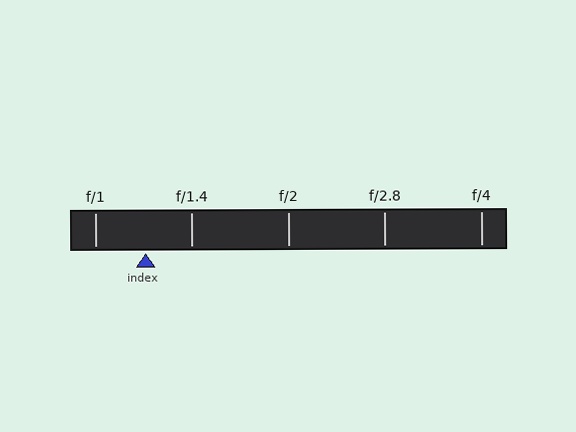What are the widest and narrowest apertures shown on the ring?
The widest aperture shown is f/1 and the narrowest is f/4.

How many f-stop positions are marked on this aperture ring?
There are 5 f-stop positions marked.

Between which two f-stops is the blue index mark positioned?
The index mark is between f/1 and f/1.4.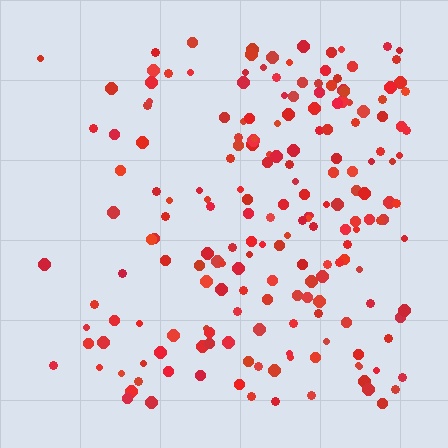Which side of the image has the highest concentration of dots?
The right.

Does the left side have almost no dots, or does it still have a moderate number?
Still a moderate number, just noticeably fewer than the right.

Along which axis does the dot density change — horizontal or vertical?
Horizontal.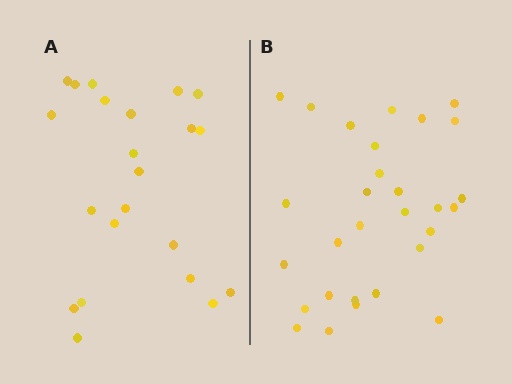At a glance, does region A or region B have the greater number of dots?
Region B (the right region) has more dots.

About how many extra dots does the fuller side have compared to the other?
Region B has roughly 8 or so more dots than region A.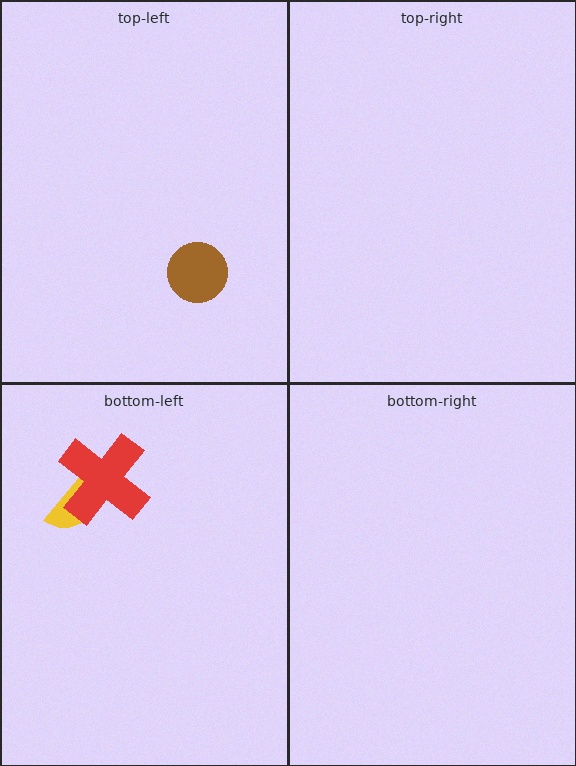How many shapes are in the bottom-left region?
2.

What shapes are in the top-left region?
The brown circle.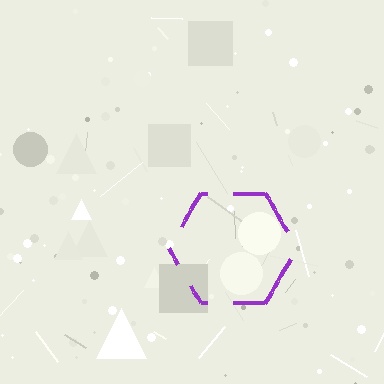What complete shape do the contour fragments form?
The contour fragments form a hexagon.